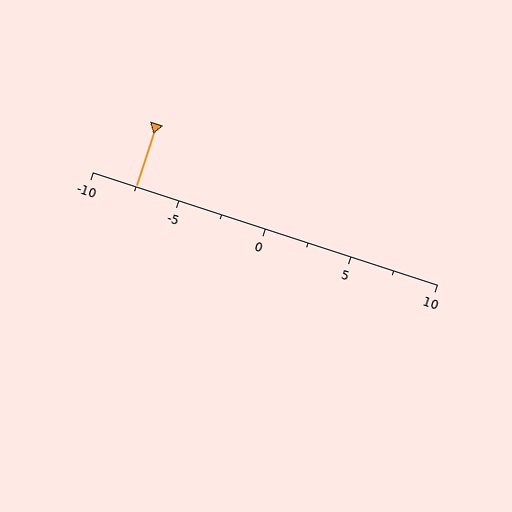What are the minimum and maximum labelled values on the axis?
The axis runs from -10 to 10.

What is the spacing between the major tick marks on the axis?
The major ticks are spaced 5 apart.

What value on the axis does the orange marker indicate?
The marker indicates approximately -7.5.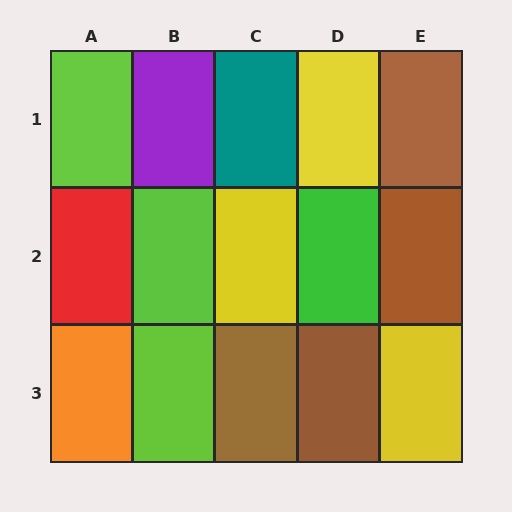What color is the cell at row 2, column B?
Lime.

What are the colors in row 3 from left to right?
Orange, lime, brown, brown, yellow.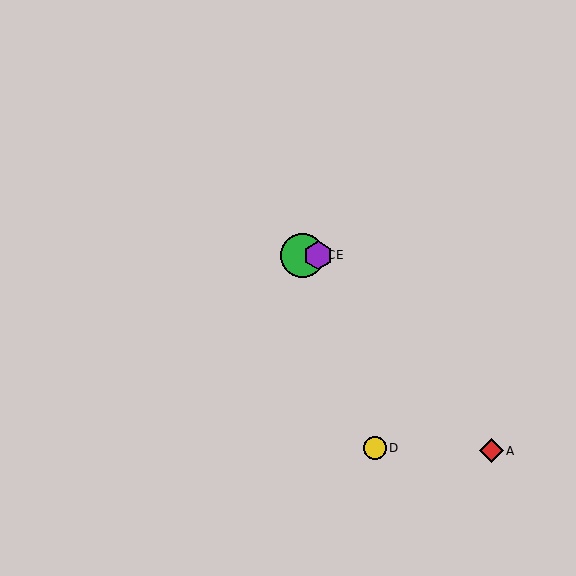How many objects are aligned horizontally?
3 objects (B, C, E) are aligned horizontally.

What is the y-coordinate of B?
Object B is at y≈255.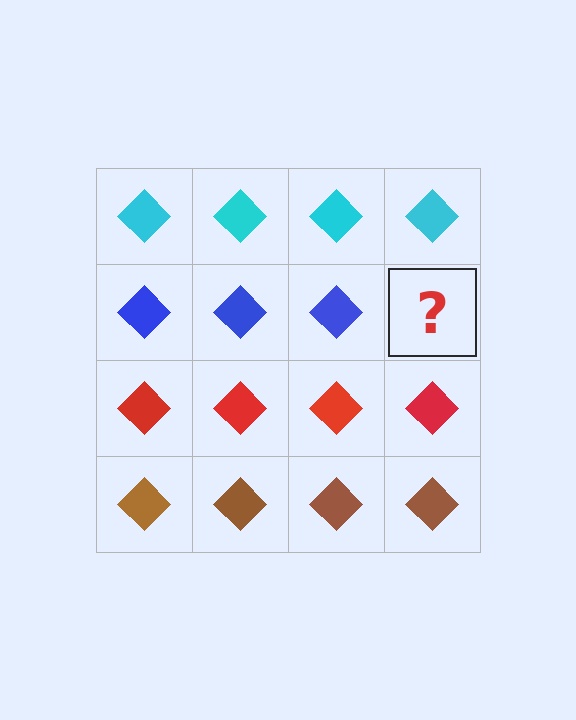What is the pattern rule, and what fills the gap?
The rule is that each row has a consistent color. The gap should be filled with a blue diamond.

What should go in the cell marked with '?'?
The missing cell should contain a blue diamond.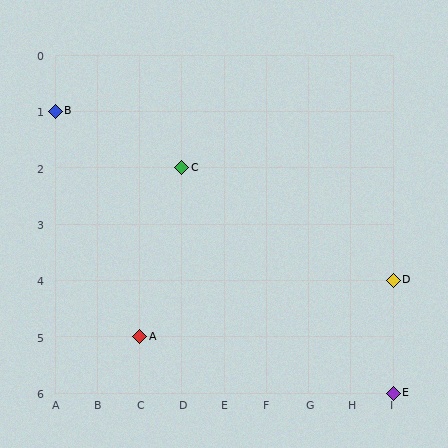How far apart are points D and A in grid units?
Points D and A are 6 columns and 1 row apart (about 6.1 grid units diagonally).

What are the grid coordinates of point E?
Point E is at grid coordinates (I, 6).